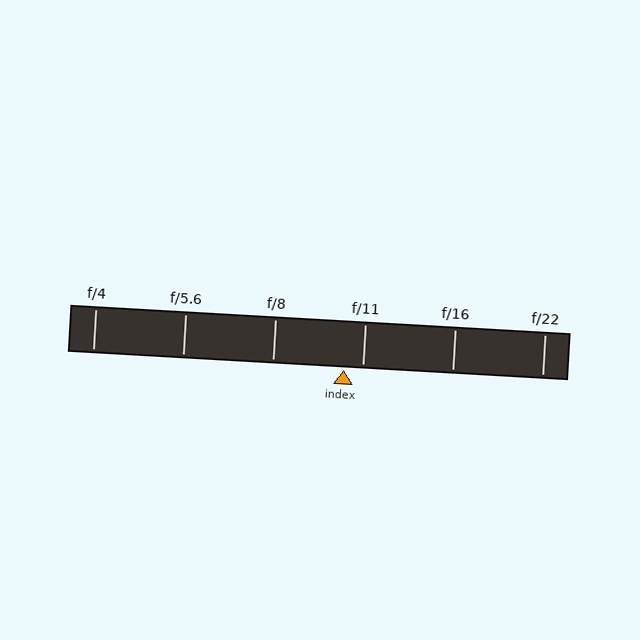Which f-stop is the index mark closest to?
The index mark is closest to f/11.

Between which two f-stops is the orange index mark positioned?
The index mark is between f/8 and f/11.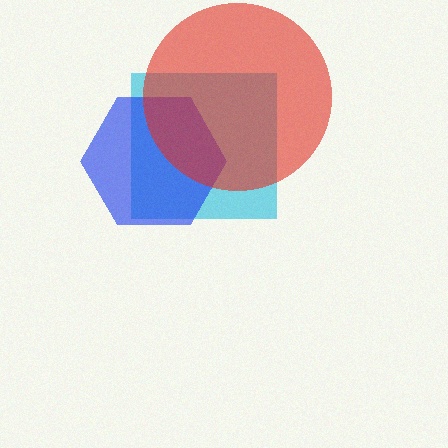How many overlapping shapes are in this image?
There are 3 overlapping shapes in the image.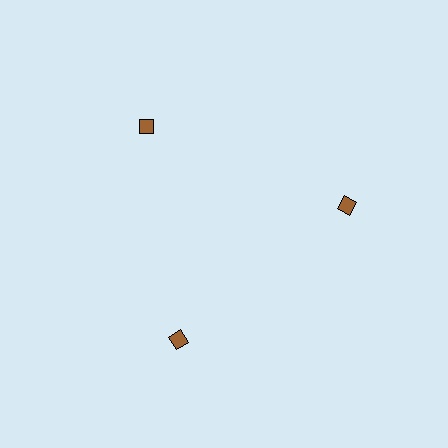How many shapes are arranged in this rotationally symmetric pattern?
There are 3 shapes, arranged in 3 groups of 1.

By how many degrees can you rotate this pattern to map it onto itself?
The pattern maps onto itself every 120 degrees of rotation.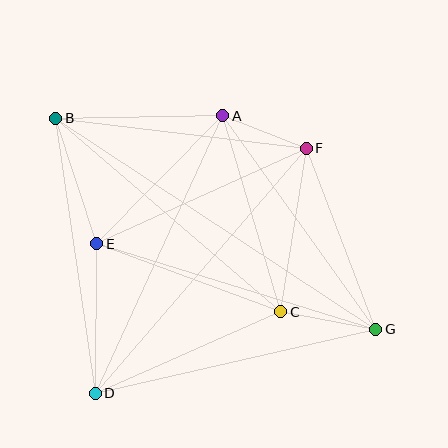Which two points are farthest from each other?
Points B and G are farthest from each other.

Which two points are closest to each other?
Points A and F are closest to each other.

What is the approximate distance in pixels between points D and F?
The distance between D and F is approximately 323 pixels.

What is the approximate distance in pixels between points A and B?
The distance between A and B is approximately 167 pixels.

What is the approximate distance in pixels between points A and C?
The distance between A and C is approximately 204 pixels.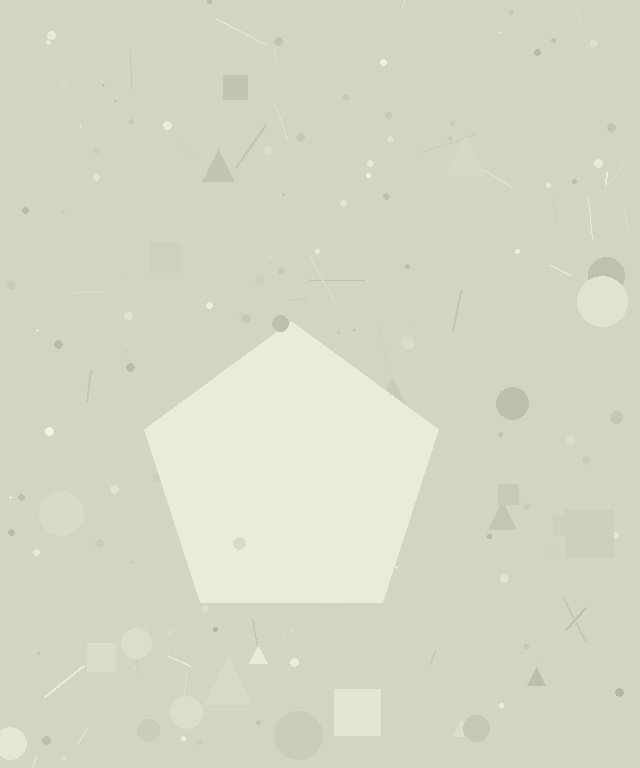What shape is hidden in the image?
A pentagon is hidden in the image.